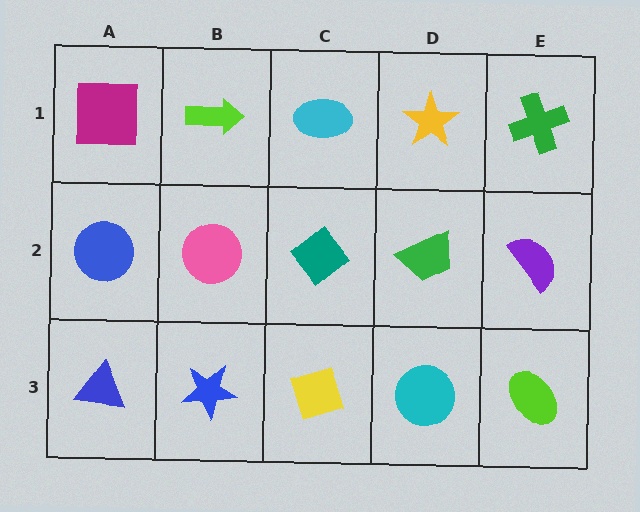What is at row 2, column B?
A pink circle.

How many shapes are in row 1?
5 shapes.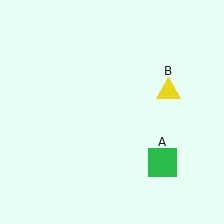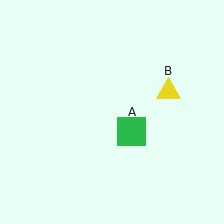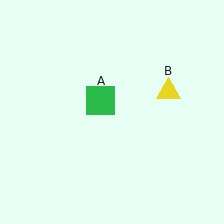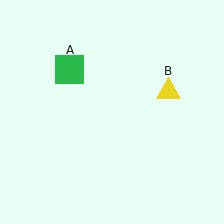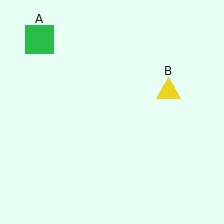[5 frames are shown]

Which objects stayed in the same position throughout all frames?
Yellow triangle (object B) remained stationary.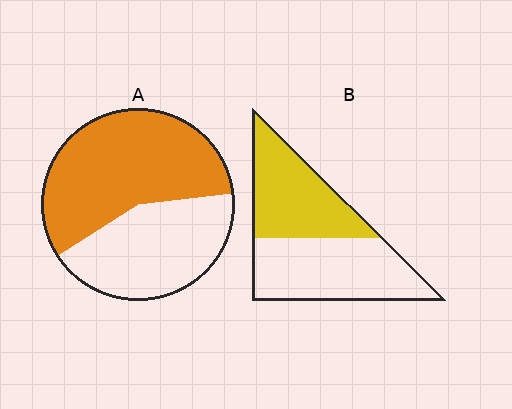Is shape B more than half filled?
No.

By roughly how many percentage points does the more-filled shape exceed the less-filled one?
By roughly 10 percentage points (A over B).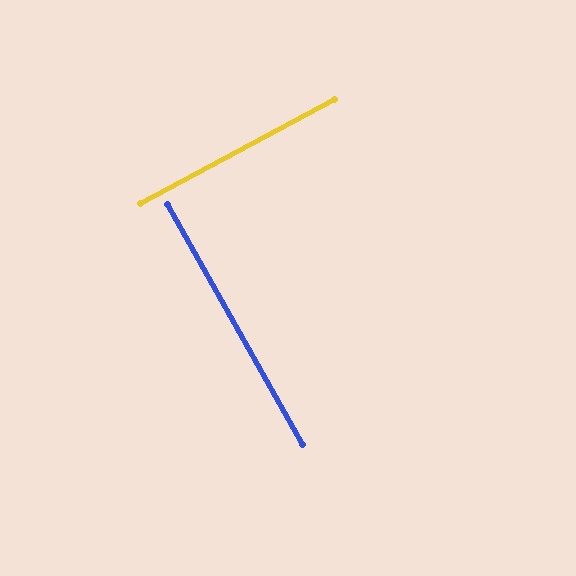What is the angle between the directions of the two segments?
Approximately 89 degrees.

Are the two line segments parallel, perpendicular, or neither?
Perpendicular — they meet at approximately 89°.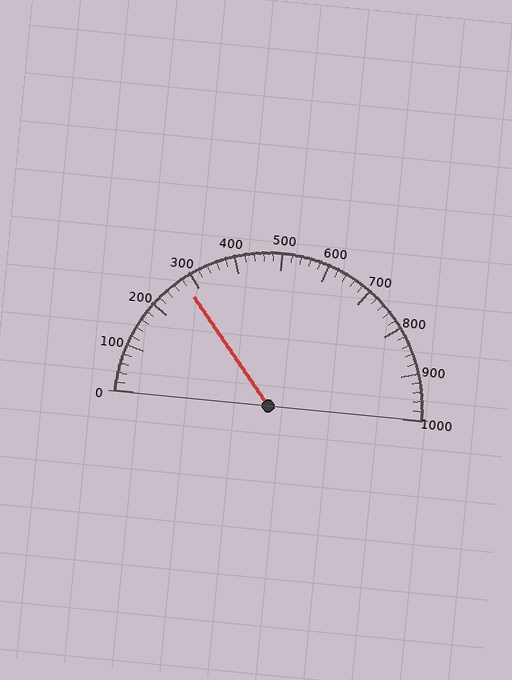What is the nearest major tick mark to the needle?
The nearest major tick mark is 300.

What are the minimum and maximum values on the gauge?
The gauge ranges from 0 to 1000.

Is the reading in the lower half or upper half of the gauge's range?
The reading is in the lower half of the range (0 to 1000).